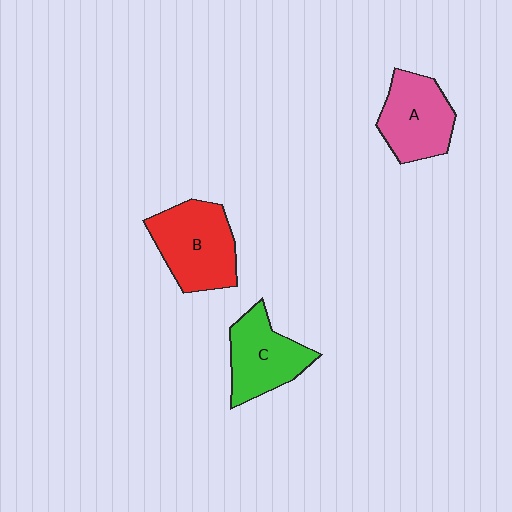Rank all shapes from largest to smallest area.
From largest to smallest: B (red), A (pink), C (green).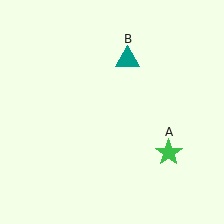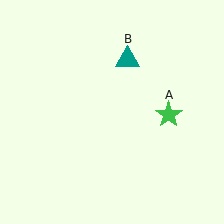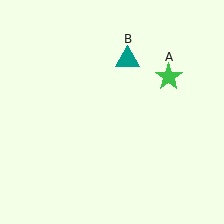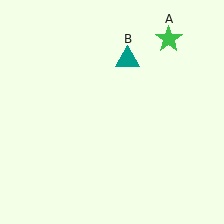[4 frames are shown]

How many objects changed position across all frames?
1 object changed position: green star (object A).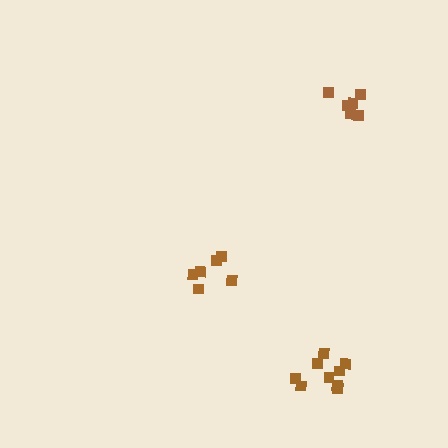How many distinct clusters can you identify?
There are 3 distinct clusters.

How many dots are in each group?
Group 1: 9 dots, Group 2: 6 dots, Group 3: 6 dots (21 total).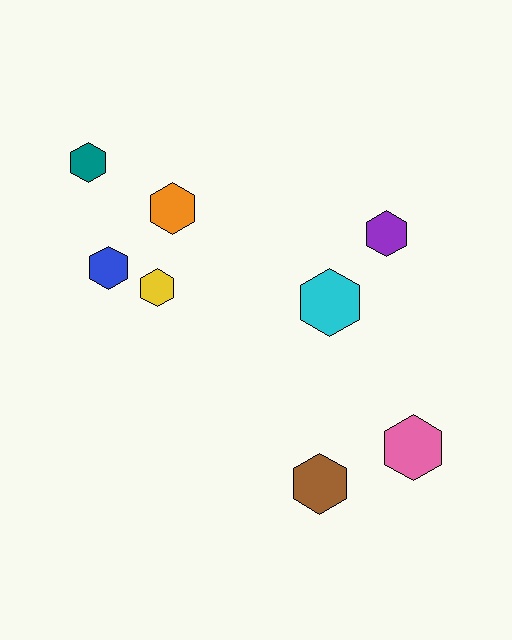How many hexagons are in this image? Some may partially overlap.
There are 8 hexagons.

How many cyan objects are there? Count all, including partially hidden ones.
There is 1 cyan object.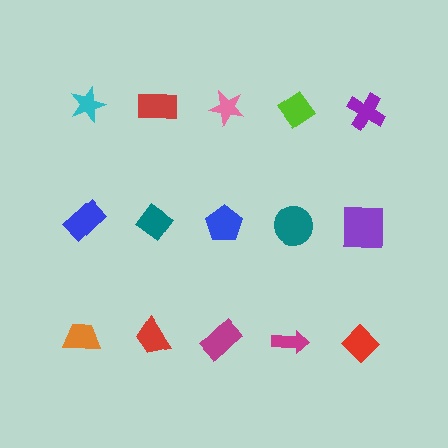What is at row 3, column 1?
An orange trapezoid.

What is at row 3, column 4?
A magenta arrow.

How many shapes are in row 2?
5 shapes.